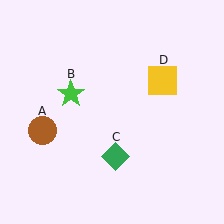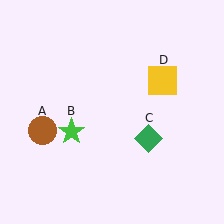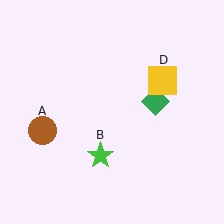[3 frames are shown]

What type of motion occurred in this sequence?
The green star (object B), green diamond (object C) rotated counterclockwise around the center of the scene.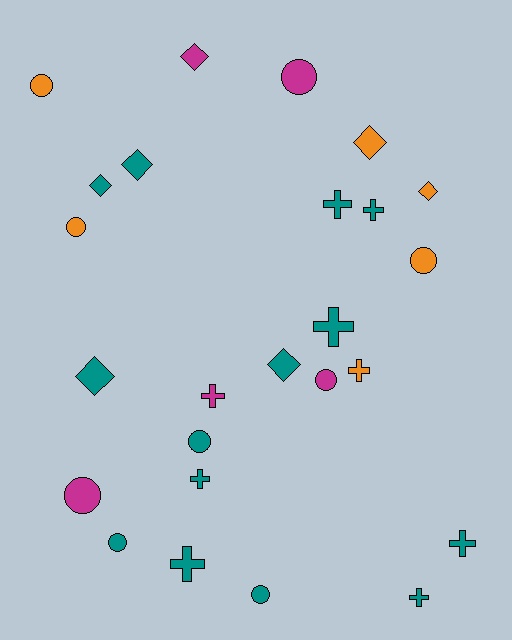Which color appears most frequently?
Teal, with 14 objects.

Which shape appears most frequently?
Cross, with 9 objects.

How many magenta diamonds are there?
There is 1 magenta diamond.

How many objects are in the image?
There are 25 objects.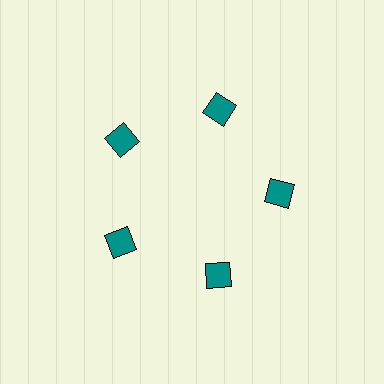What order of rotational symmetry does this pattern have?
This pattern has 5-fold rotational symmetry.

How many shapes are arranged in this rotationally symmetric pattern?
There are 5 shapes, arranged in 5 groups of 1.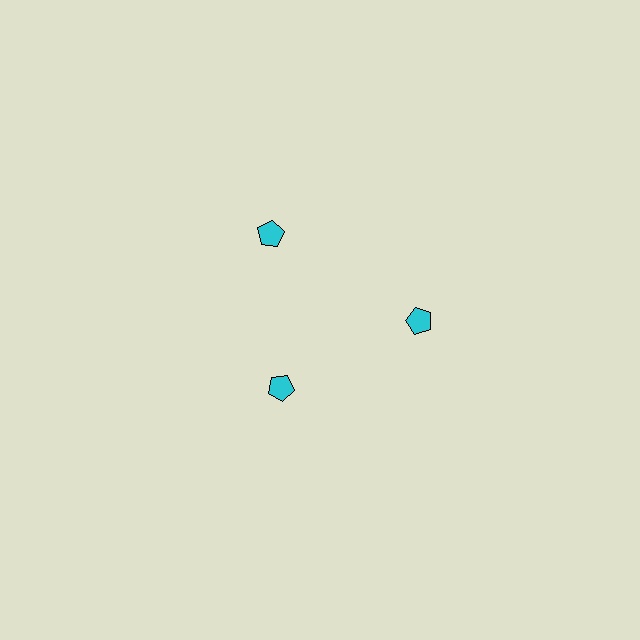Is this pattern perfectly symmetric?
No. The 3 cyan pentagons are arranged in a ring, but one element near the 7 o'clock position is pulled inward toward the center, breaking the 3-fold rotational symmetry.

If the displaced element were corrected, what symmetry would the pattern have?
It would have 3-fold rotational symmetry — the pattern would map onto itself every 120 degrees.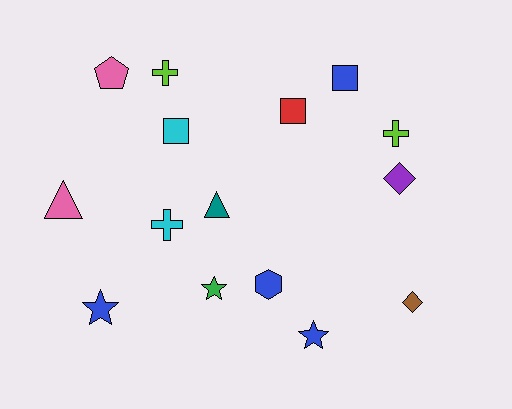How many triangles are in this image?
There are 2 triangles.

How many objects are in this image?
There are 15 objects.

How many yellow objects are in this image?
There are no yellow objects.